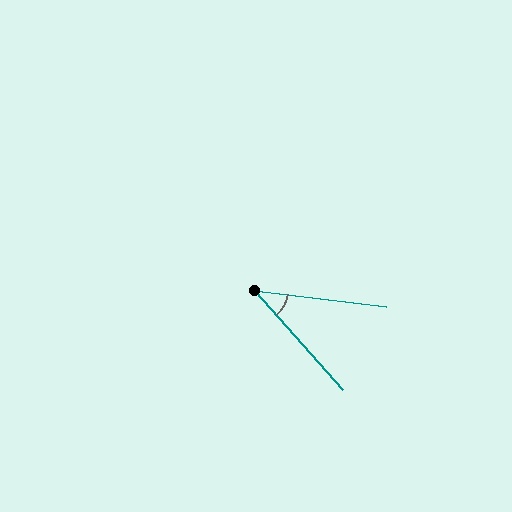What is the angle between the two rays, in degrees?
Approximately 42 degrees.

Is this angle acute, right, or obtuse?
It is acute.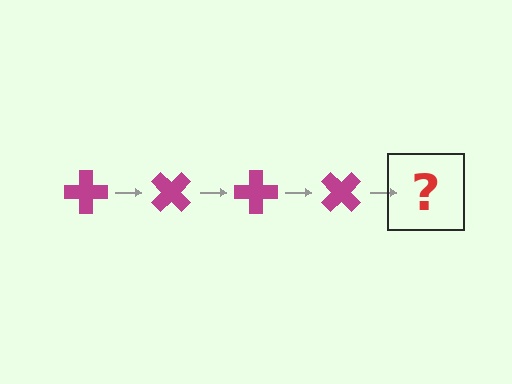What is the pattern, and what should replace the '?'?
The pattern is that the cross rotates 45 degrees each step. The '?' should be a magenta cross rotated 180 degrees.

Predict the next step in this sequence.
The next step is a magenta cross rotated 180 degrees.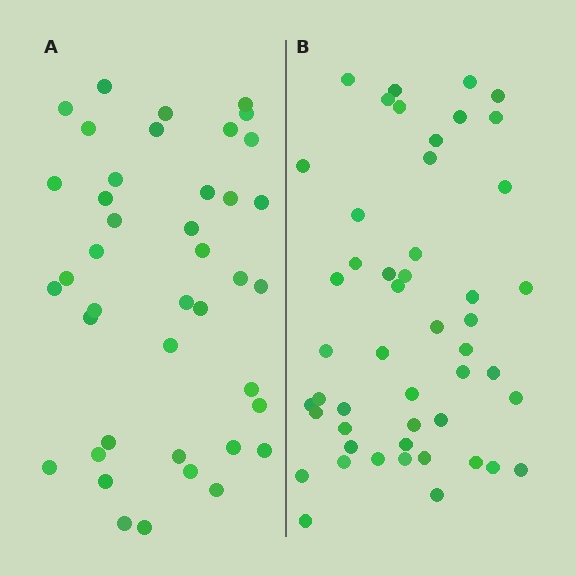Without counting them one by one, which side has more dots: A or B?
Region B (the right region) has more dots.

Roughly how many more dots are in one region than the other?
Region B has roughly 8 or so more dots than region A.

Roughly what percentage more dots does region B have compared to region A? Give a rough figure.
About 20% more.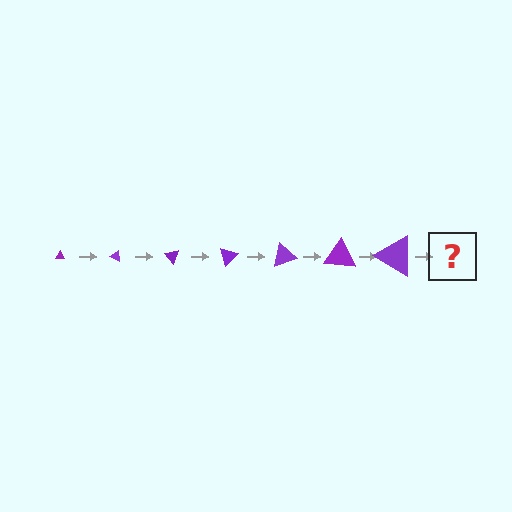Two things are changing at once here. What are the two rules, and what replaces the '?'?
The two rules are that the triangle grows larger each step and it rotates 25 degrees each step. The '?' should be a triangle, larger than the previous one and rotated 175 degrees from the start.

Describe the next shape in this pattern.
It should be a triangle, larger than the previous one and rotated 175 degrees from the start.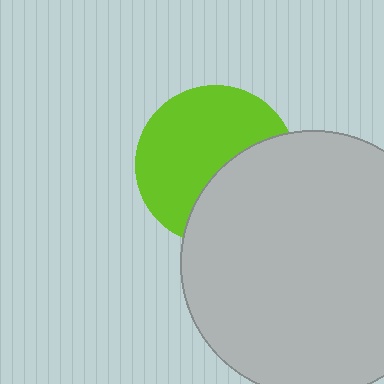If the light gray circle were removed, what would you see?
You would see the complete lime circle.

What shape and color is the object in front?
The object in front is a light gray circle.